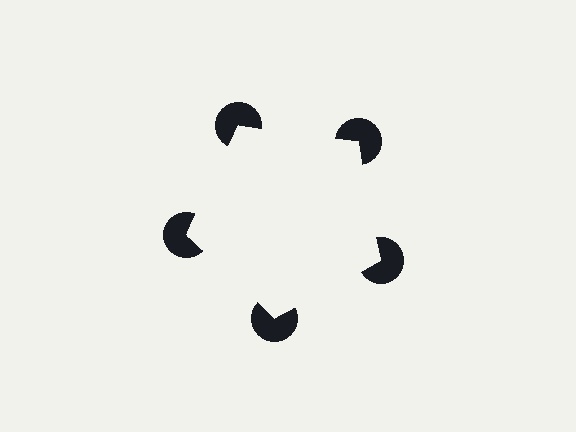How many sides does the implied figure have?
5 sides.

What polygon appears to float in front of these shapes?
An illusory pentagon — its edges are inferred from the aligned wedge cuts in the pac-man discs, not physically drawn.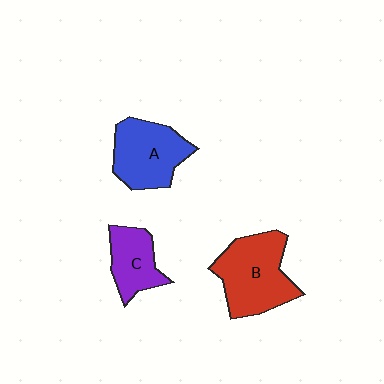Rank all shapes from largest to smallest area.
From largest to smallest: B (red), A (blue), C (purple).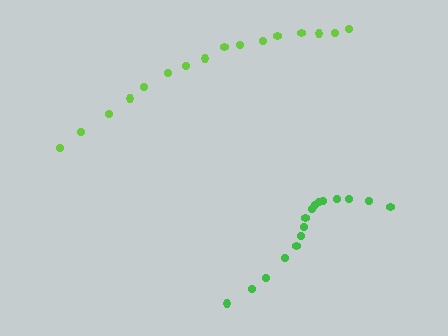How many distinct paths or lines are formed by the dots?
There are 2 distinct paths.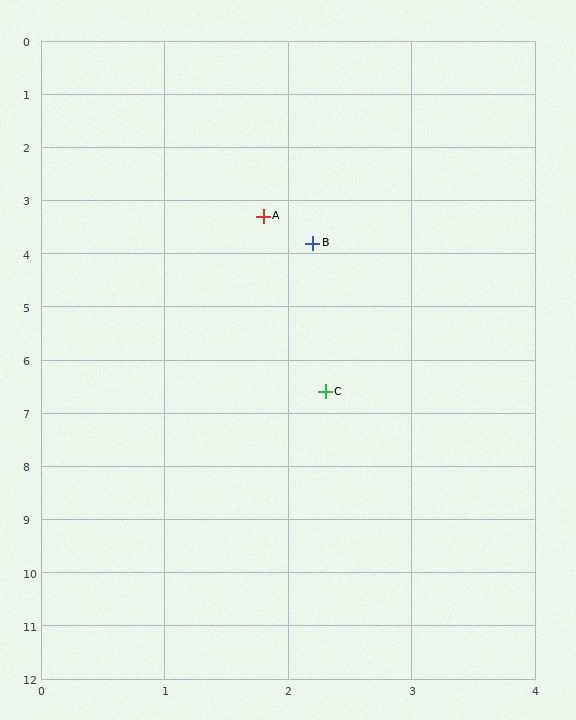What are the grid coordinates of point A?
Point A is at approximately (1.8, 3.3).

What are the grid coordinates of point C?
Point C is at approximately (2.3, 6.6).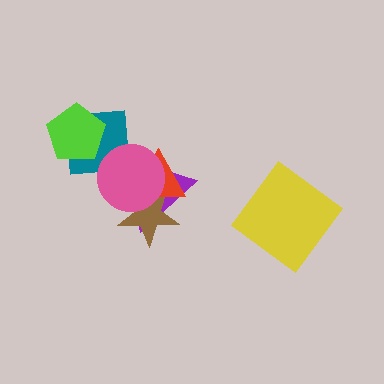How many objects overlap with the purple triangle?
4 objects overlap with the purple triangle.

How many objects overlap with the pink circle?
4 objects overlap with the pink circle.